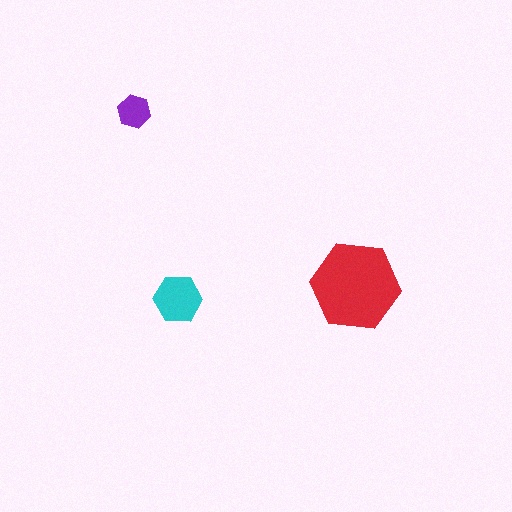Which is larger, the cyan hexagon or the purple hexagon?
The cyan one.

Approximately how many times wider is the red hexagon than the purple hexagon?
About 2.5 times wider.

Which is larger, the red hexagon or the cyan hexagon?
The red one.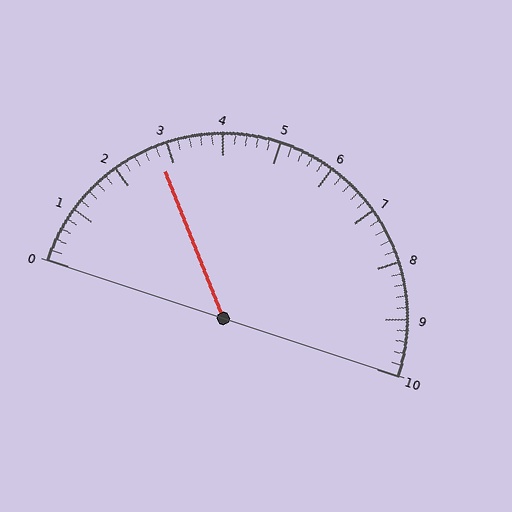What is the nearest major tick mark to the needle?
The nearest major tick mark is 3.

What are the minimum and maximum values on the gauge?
The gauge ranges from 0 to 10.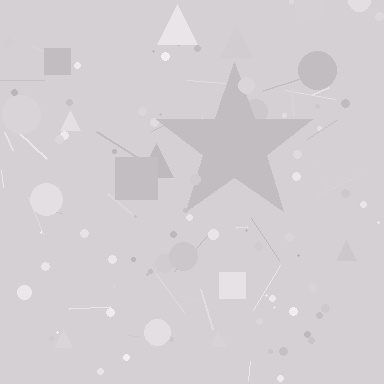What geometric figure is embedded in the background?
A star is embedded in the background.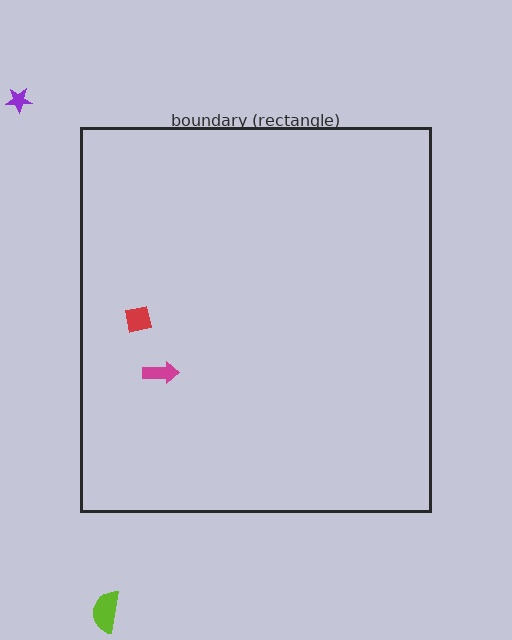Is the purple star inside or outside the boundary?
Outside.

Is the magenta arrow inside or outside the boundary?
Inside.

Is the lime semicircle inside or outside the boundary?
Outside.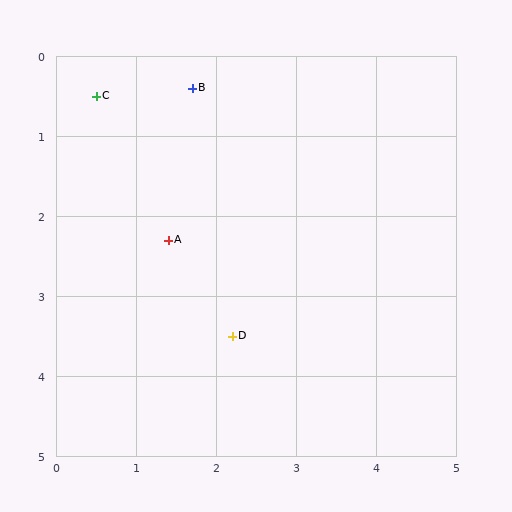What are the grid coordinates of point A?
Point A is at approximately (1.4, 2.3).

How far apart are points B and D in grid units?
Points B and D are about 3.1 grid units apart.